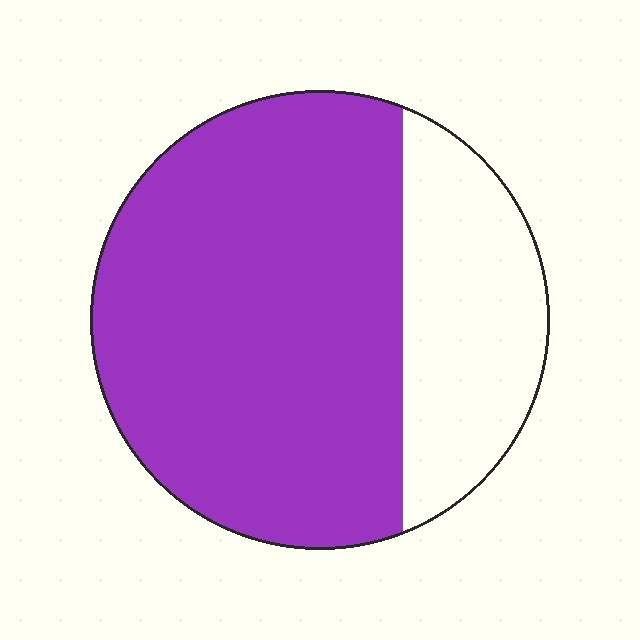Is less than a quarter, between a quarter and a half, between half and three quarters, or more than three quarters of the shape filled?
Between half and three quarters.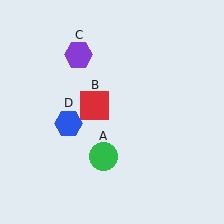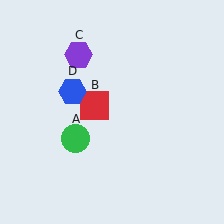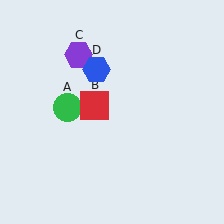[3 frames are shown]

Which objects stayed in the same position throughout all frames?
Red square (object B) and purple hexagon (object C) remained stationary.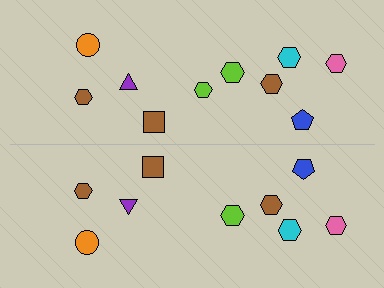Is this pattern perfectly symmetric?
No, the pattern is not perfectly symmetric. A lime hexagon is missing from the bottom side.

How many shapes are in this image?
There are 19 shapes in this image.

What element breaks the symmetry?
A lime hexagon is missing from the bottom side.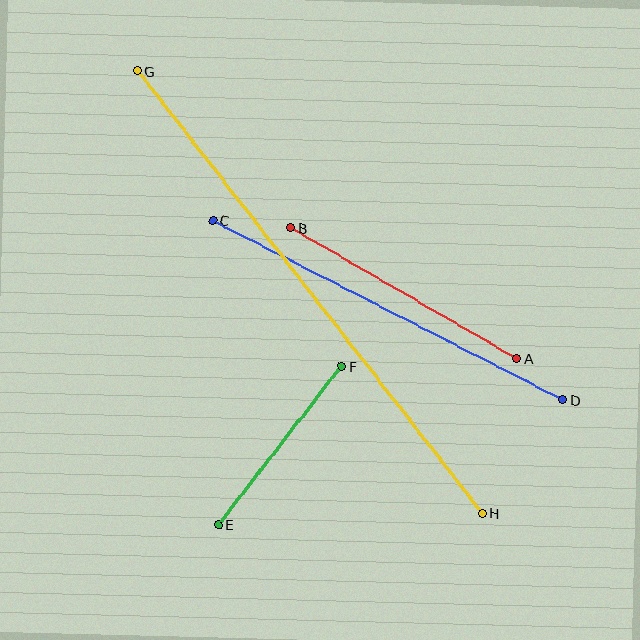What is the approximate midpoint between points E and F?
The midpoint is at approximately (280, 446) pixels.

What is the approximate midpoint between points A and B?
The midpoint is at approximately (404, 293) pixels.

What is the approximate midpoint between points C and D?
The midpoint is at approximately (388, 310) pixels.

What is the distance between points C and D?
The distance is approximately 393 pixels.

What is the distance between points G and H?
The distance is approximately 561 pixels.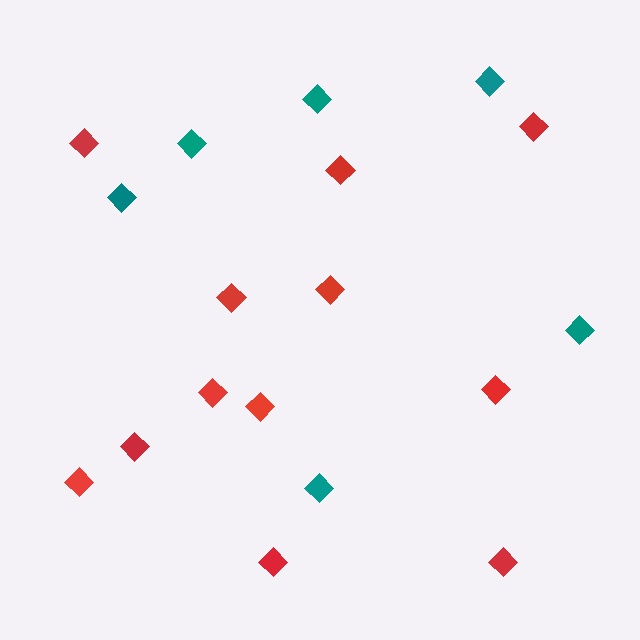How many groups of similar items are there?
There are 2 groups: one group of red diamonds (12) and one group of teal diamonds (6).